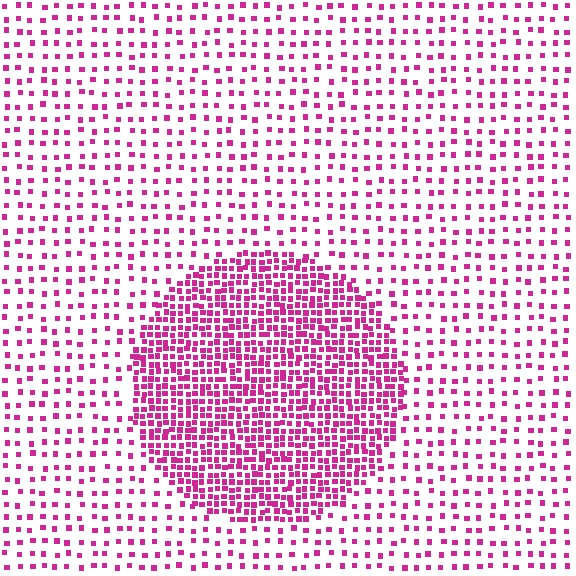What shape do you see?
I see a circle.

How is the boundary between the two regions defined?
The boundary is defined by a change in element density (approximately 2.9x ratio). All elements are the same color, size, and shape.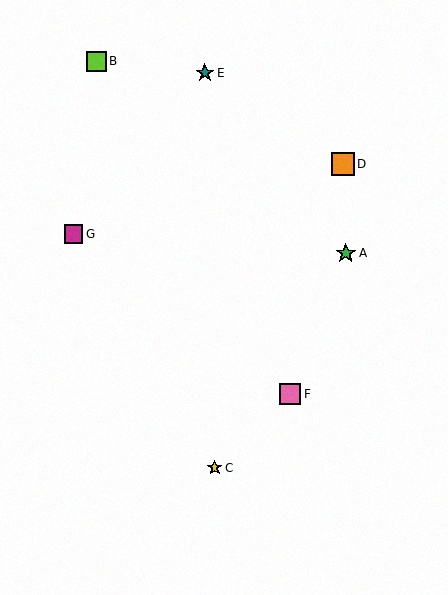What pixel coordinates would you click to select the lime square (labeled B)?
Click at (96, 61) to select the lime square B.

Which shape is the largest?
The orange square (labeled D) is the largest.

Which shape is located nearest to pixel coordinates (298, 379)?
The pink square (labeled F) at (290, 394) is nearest to that location.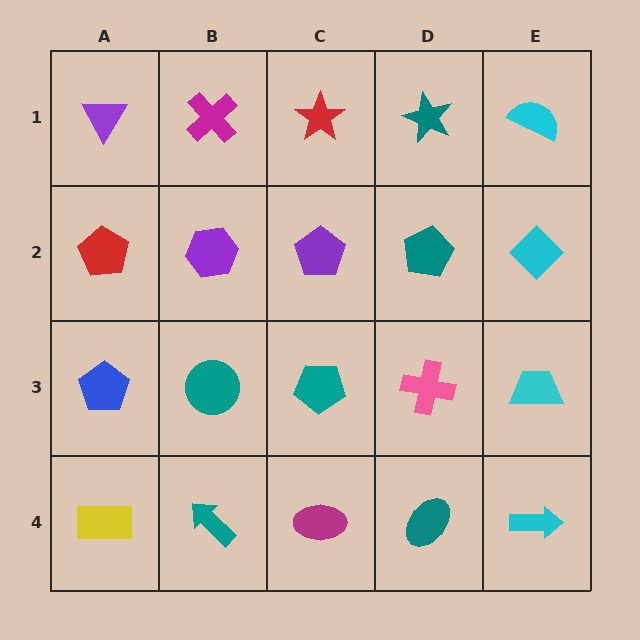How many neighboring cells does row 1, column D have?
3.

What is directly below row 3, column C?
A magenta ellipse.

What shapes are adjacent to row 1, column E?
A cyan diamond (row 2, column E), a teal star (row 1, column D).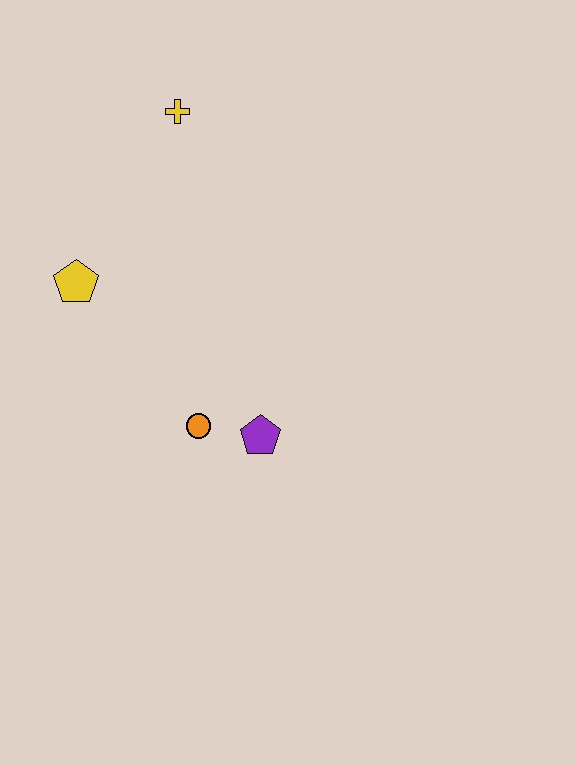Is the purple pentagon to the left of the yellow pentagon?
No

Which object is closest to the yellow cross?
The yellow pentagon is closest to the yellow cross.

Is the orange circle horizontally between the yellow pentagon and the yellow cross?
No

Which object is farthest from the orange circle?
The yellow cross is farthest from the orange circle.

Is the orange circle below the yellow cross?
Yes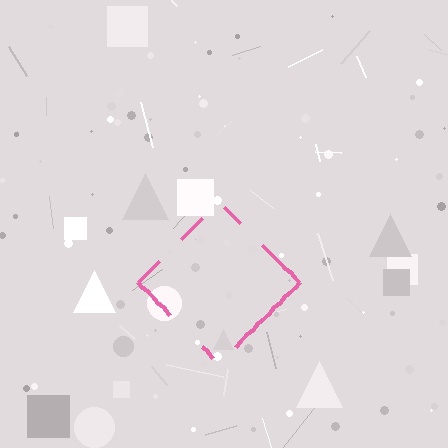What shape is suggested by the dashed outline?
The dashed outline suggests a diamond.